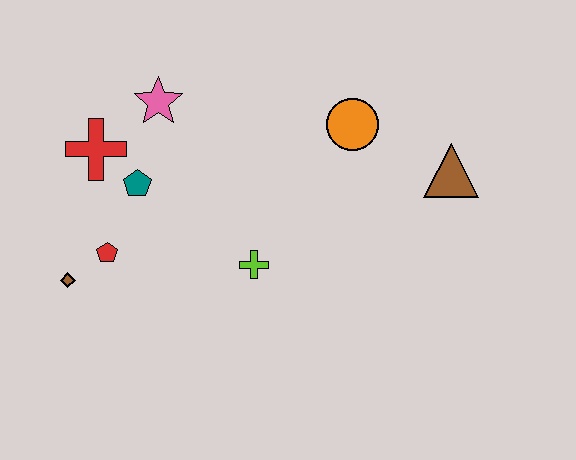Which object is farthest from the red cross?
The brown triangle is farthest from the red cross.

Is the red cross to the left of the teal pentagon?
Yes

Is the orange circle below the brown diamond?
No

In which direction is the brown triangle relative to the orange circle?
The brown triangle is to the right of the orange circle.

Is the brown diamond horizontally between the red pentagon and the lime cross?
No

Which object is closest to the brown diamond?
The red pentagon is closest to the brown diamond.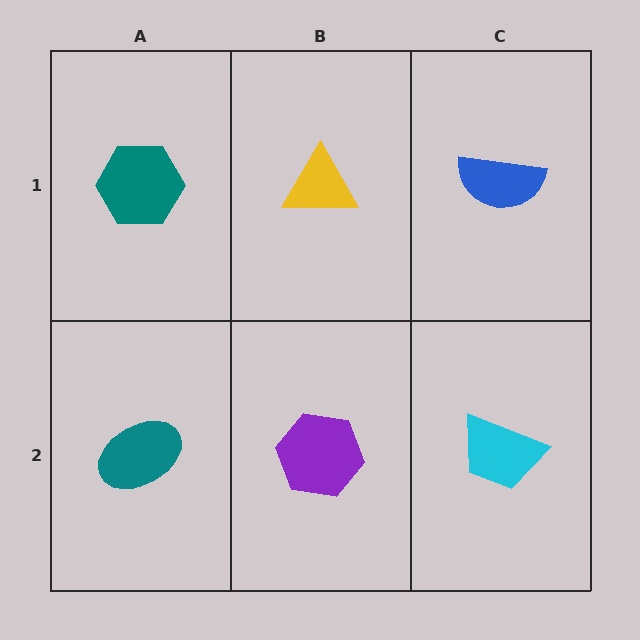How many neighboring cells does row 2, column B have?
3.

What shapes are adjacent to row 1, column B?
A purple hexagon (row 2, column B), a teal hexagon (row 1, column A), a blue semicircle (row 1, column C).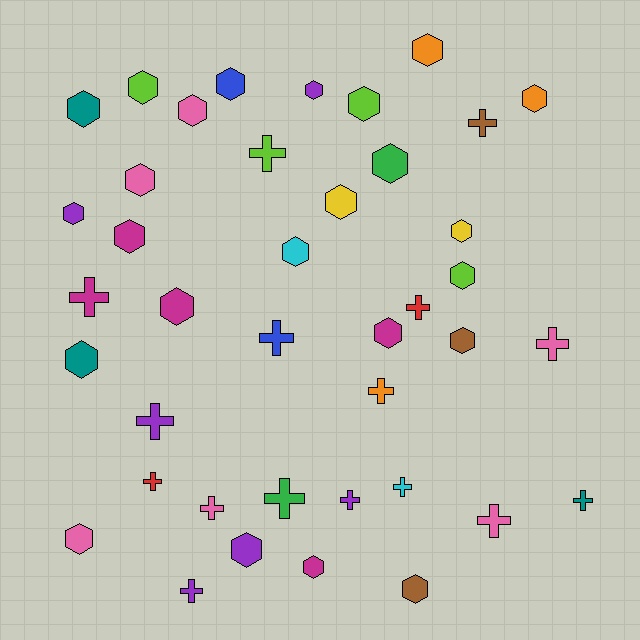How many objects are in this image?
There are 40 objects.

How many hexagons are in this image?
There are 24 hexagons.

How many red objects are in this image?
There are 2 red objects.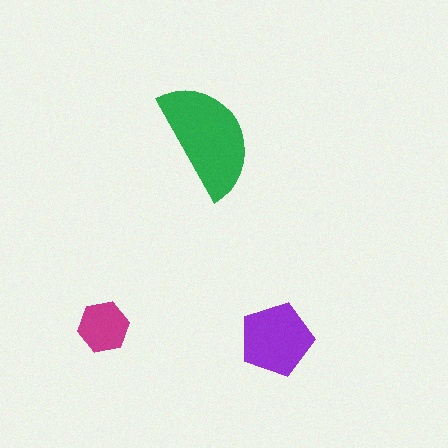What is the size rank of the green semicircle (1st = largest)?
1st.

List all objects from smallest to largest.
The magenta hexagon, the purple pentagon, the green semicircle.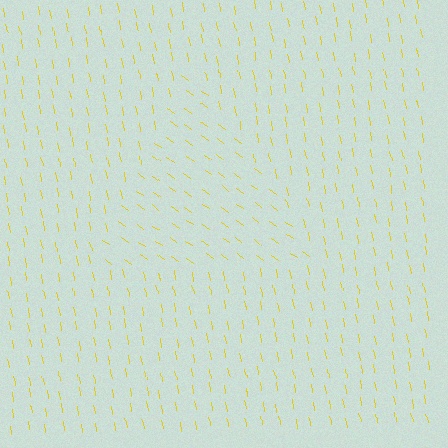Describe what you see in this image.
The image is filled with small yellow line segments. A triangle region in the image has lines oriented differently from the surrounding lines, creating a visible texture boundary.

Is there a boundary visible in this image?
Yes, there is a texture boundary formed by a change in line orientation.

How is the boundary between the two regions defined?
The boundary is defined purely by a change in line orientation (approximately 45 degrees difference). All lines are the same color and thickness.